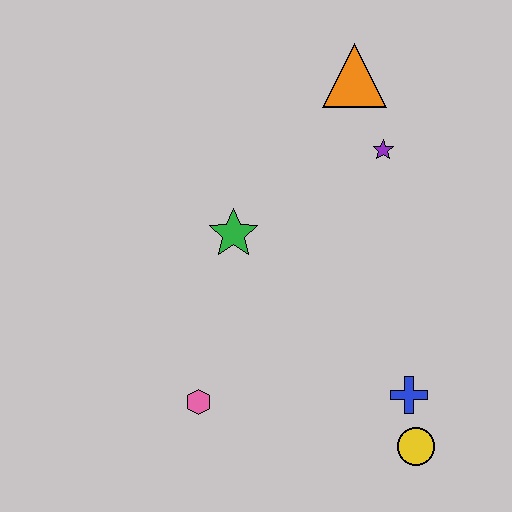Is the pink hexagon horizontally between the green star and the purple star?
No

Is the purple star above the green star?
Yes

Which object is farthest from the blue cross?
The orange triangle is farthest from the blue cross.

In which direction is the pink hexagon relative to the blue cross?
The pink hexagon is to the left of the blue cross.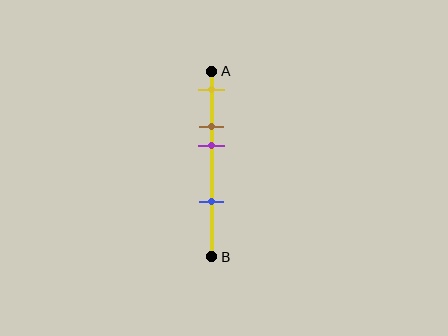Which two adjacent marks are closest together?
The brown and purple marks are the closest adjacent pair.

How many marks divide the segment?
There are 4 marks dividing the segment.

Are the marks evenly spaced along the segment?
No, the marks are not evenly spaced.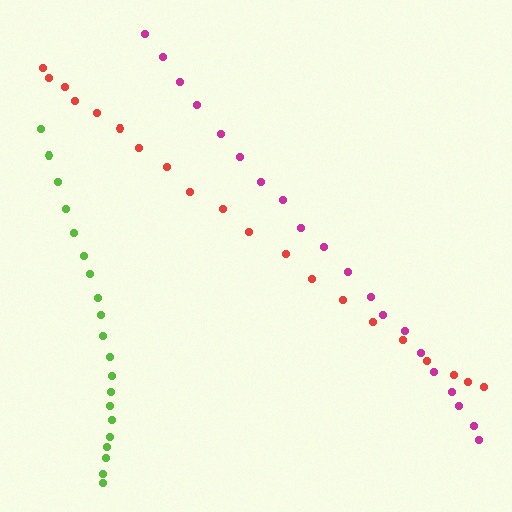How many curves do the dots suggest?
There are 3 distinct paths.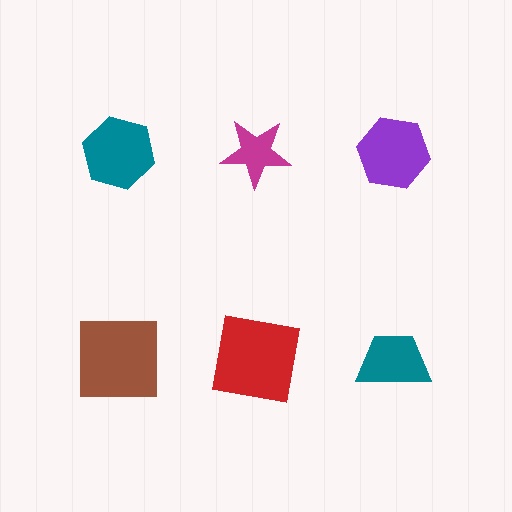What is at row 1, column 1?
A teal hexagon.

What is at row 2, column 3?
A teal trapezoid.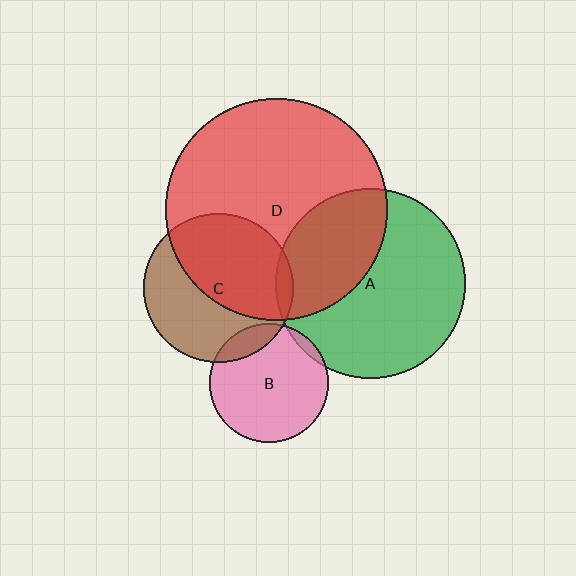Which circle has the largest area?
Circle D (red).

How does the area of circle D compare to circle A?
Approximately 1.4 times.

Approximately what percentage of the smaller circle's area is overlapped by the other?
Approximately 5%.